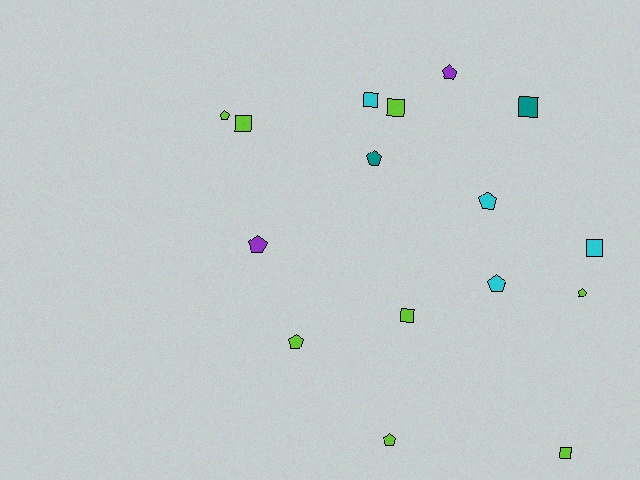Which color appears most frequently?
Lime, with 8 objects.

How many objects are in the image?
There are 16 objects.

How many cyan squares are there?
There are 2 cyan squares.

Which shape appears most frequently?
Pentagon, with 9 objects.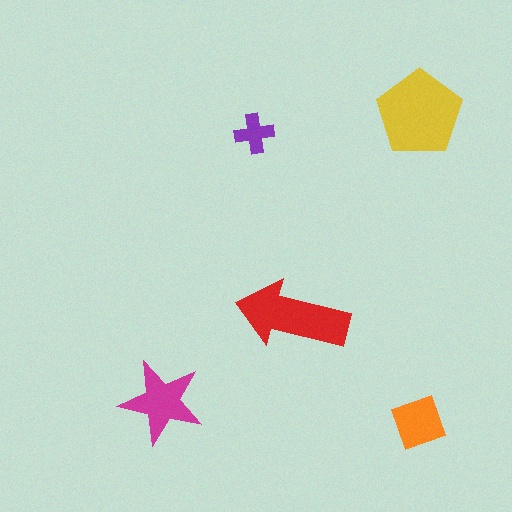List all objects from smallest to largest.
The purple cross, the orange square, the magenta star, the red arrow, the yellow pentagon.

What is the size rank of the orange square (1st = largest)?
4th.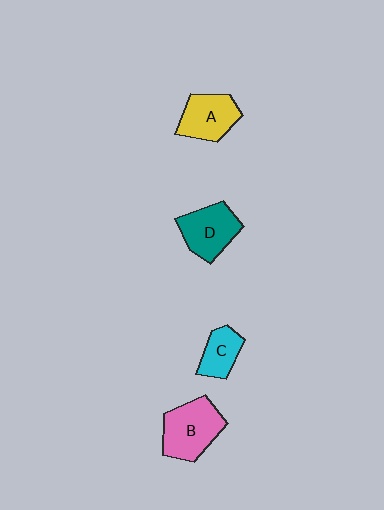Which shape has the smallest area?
Shape C (cyan).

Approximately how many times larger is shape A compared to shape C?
Approximately 1.4 times.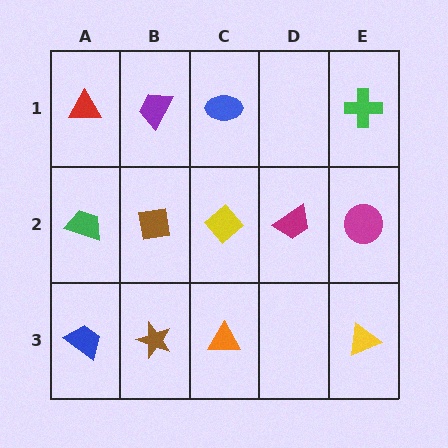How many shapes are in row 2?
5 shapes.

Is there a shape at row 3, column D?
No, that cell is empty.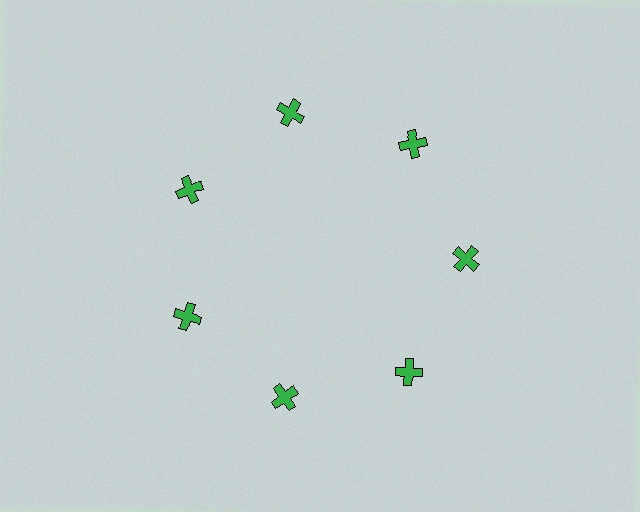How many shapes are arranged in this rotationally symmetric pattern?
There are 7 shapes, arranged in 7 groups of 1.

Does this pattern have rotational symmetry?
Yes, this pattern has 7-fold rotational symmetry. It looks the same after rotating 51 degrees around the center.